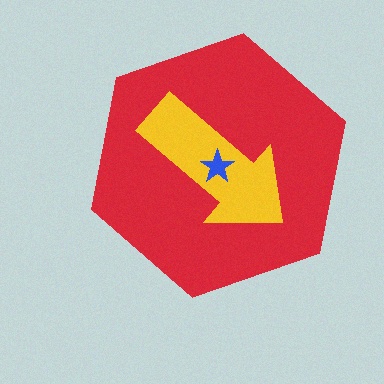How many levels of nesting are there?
3.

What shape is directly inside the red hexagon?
The yellow arrow.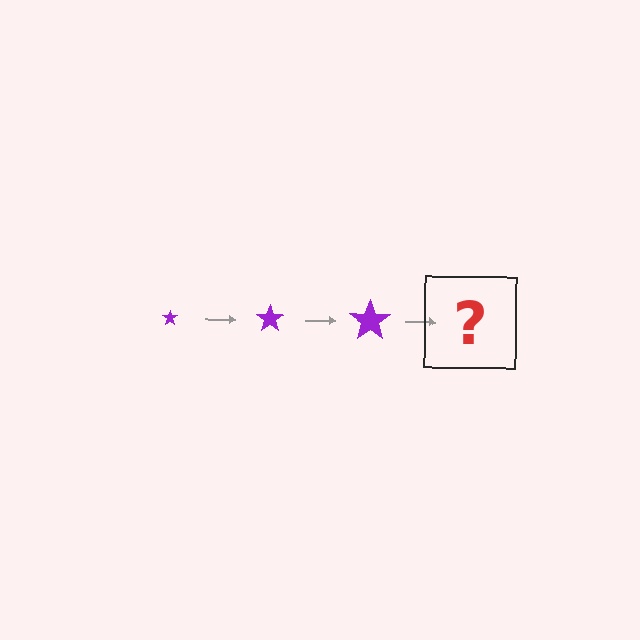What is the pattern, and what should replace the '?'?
The pattern is that the star gets progressively larger each step. The '?' should be a purple star, larger than the previous one.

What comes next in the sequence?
The next element should be a purple star, larger than the previous one.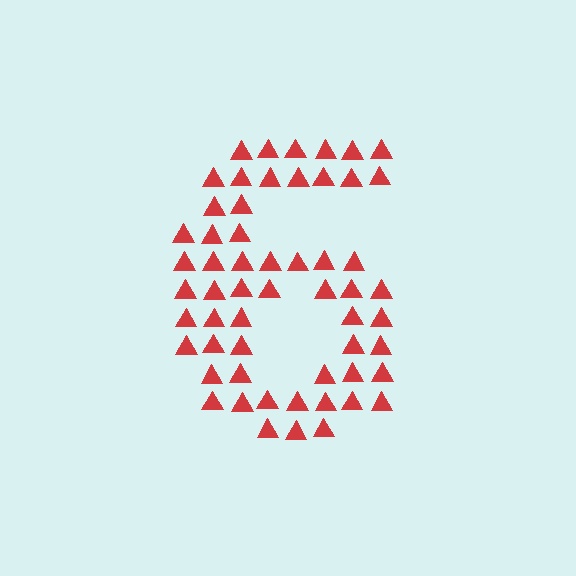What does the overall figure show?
The overall figure shows the digit 6.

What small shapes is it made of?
It is made of small triangles.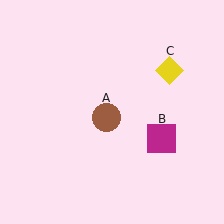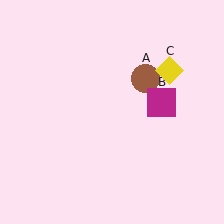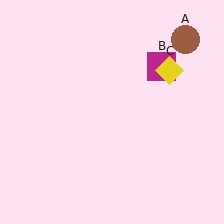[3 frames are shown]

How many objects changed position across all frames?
2 objects changed position: brown circle (object A), magenta square (object B).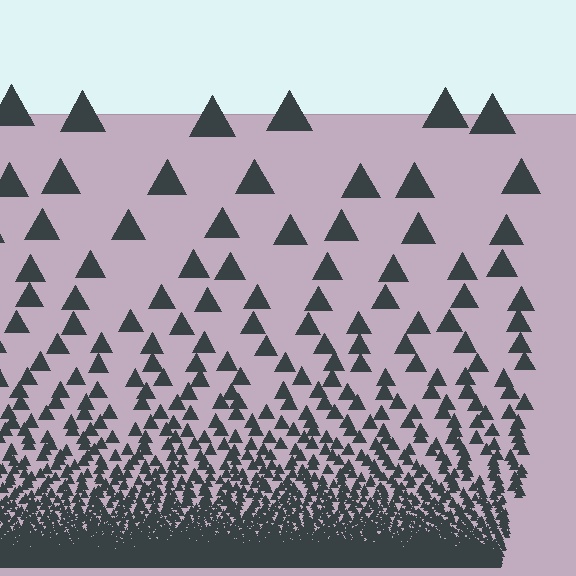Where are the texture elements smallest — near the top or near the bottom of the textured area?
Near the bottom.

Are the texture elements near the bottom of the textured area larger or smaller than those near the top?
Smaller. The gradient is inverted — elements near the bottom are smaller and denser.